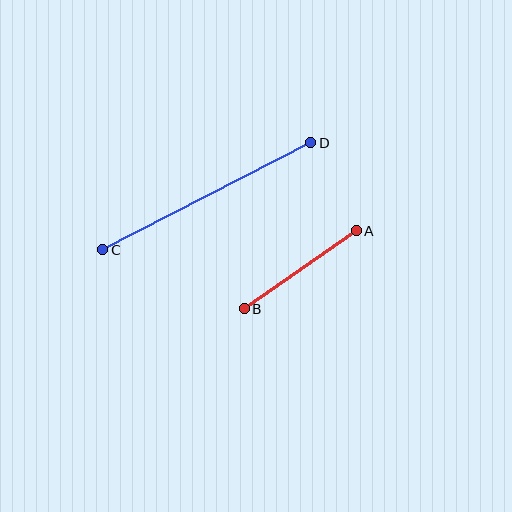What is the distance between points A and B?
The distance is approximately 137 pixels.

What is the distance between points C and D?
The distance is approximately 234 pixels.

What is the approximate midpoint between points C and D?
The midpoint is at approximately (207, 196) pixels.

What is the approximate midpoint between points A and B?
The midpoint is at approximately (300, 270) pixels.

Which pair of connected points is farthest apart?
Points C and D are farthest apart.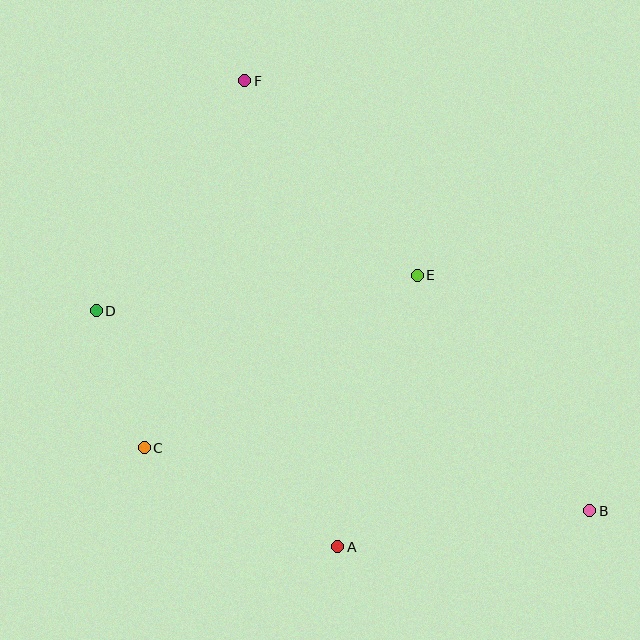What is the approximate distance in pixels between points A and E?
The distance between A and E is approximately 283 pixels.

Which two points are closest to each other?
Points C and D are closest to each other.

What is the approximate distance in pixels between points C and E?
The distance between C and E is approximately 323 pixels.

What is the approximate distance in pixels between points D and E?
The distance between D and E is approximately 323 pixels.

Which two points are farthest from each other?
Points B and F are farthest from each other.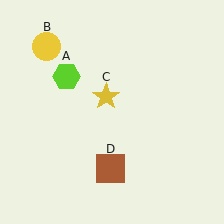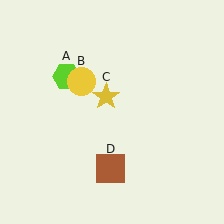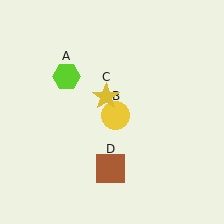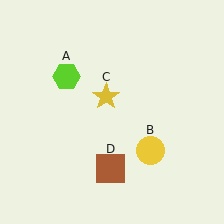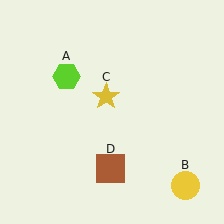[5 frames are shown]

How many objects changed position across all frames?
1 object changed position: yellow circle (object B).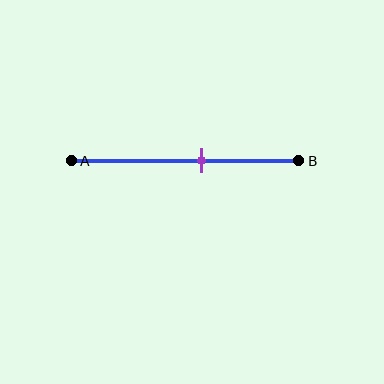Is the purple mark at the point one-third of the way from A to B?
No, the mark is at about 55% from A, not at the 33% one-third point.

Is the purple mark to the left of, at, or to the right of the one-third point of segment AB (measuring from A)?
The purple mark is to the right of the one-third point of segment AB.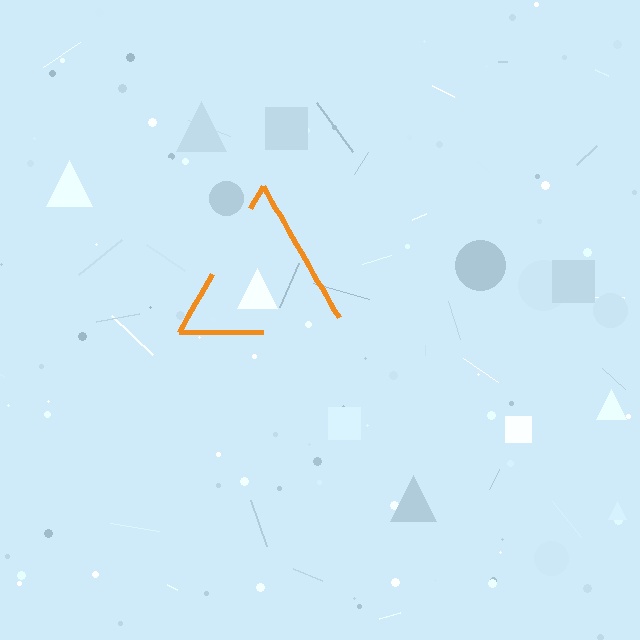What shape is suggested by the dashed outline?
The dashed outline suggests a triangle.